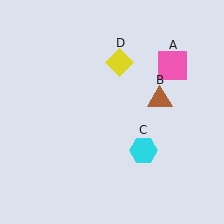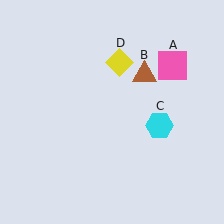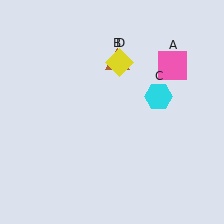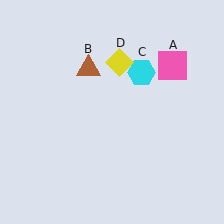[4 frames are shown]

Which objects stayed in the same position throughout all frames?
Pink square (object A) and yellow diamond (object D) remained stationary.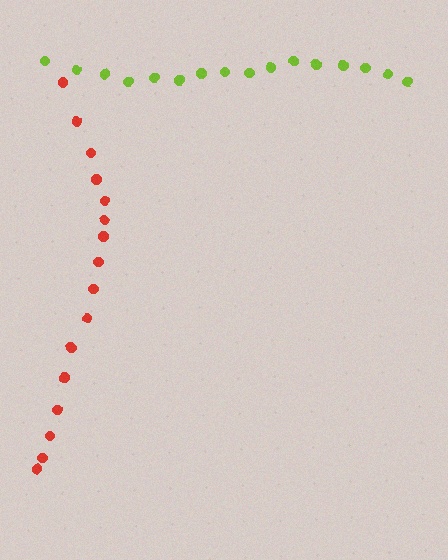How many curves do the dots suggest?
There are 2 distinct paths.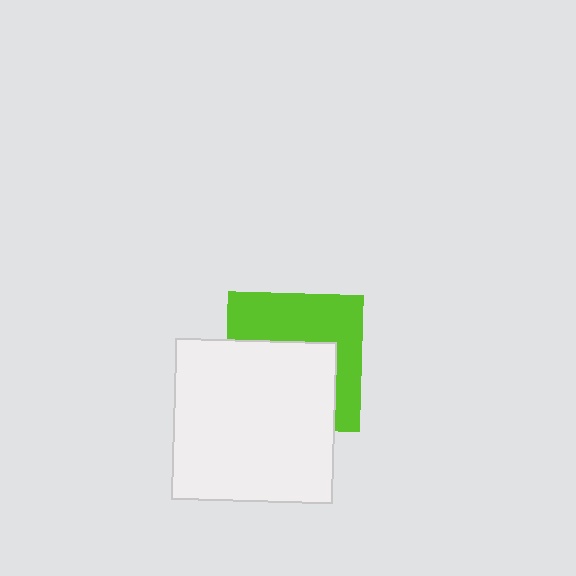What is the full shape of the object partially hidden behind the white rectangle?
The partially hidden object is a lime square.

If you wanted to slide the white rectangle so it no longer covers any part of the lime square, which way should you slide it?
Slide it down — that is the most direct way to separate the two shapes.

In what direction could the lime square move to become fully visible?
The lime square could move up. That would shift it out from behind the white rectangle entirely.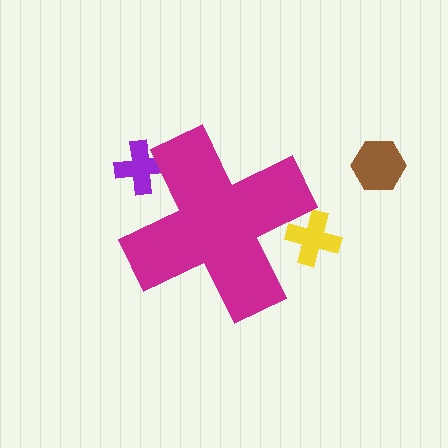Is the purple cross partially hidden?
Yes, the purple cross is partially hidden behind the magenta cross.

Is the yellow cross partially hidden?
Yes, the yellow cross is partially hidden behind the magenta cross.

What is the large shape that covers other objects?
A magenta cross.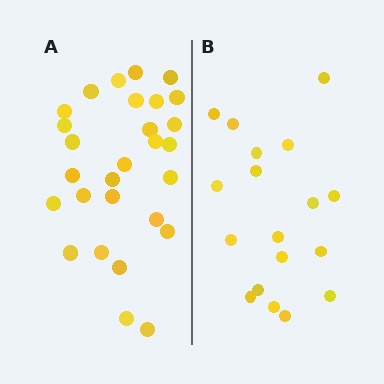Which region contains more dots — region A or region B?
Region A (the left region) has more dots.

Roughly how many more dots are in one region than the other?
Region A has roughly 10 or so more dots than region B.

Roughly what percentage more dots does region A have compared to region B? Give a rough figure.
About 55% more.